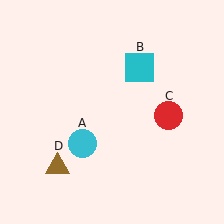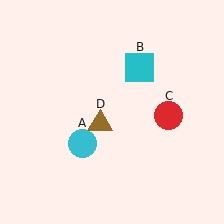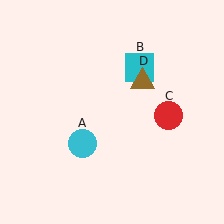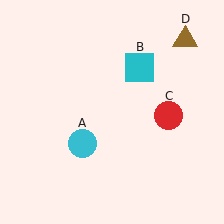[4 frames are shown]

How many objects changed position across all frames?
1 object changed position: brown triangle (object D).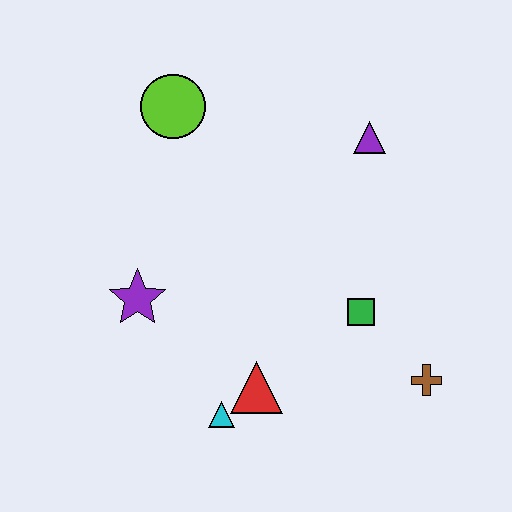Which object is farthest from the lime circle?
The brown cross is farthest from the lime circle.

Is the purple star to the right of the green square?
No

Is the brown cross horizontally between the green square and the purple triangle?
No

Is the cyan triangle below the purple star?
Yes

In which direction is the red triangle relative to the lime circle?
The red triangle is below the lime circle.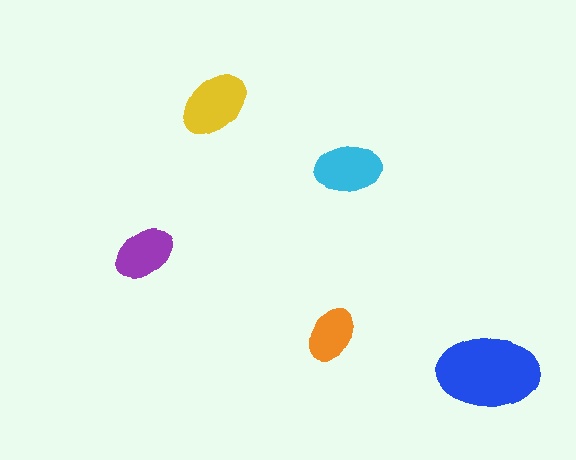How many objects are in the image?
There are 5 objects in the image.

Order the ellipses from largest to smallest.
the blue one, the yellow one, the cyan one, the purple one, the orange one.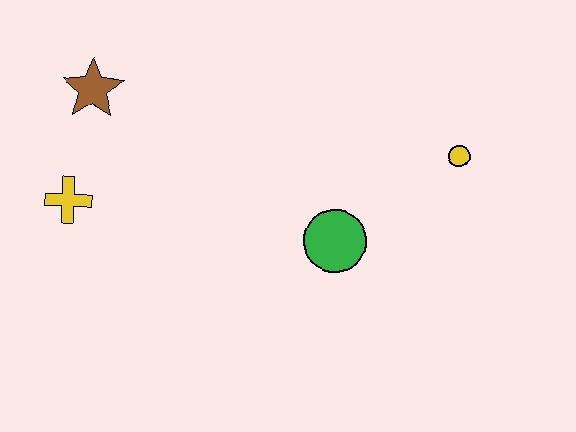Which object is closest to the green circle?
The yellow circle is closest to the green circle.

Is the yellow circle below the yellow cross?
No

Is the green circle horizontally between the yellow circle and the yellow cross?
Yes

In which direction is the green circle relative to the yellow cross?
The green circle is to the right of the yellow cross.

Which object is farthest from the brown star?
The yellow circle is farthest from the brown star.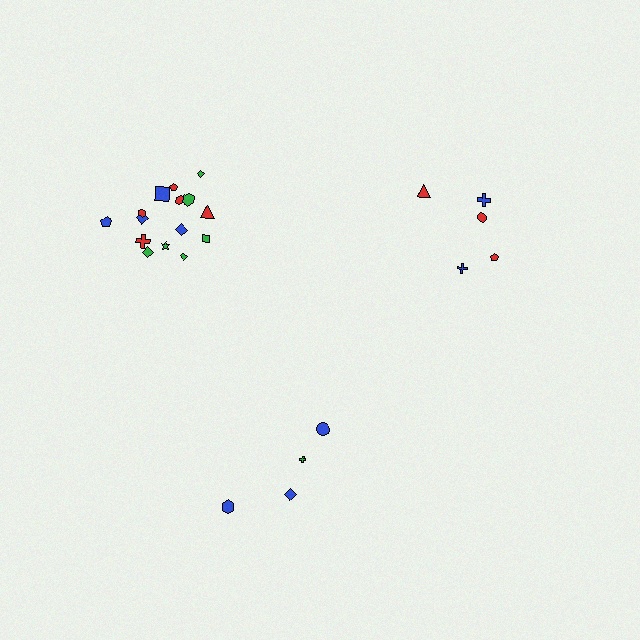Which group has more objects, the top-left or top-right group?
The top-left group.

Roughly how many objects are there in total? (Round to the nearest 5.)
Roughly 25 objects in total.